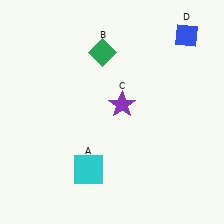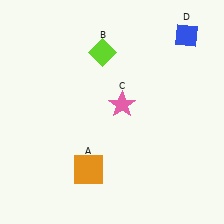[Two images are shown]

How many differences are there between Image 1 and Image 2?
There are 3 differences between the two images.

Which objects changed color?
A changed from cyan to orange. B changed from green to lime. C changed from purple to pink.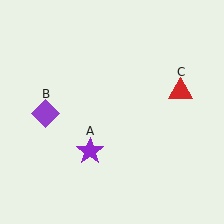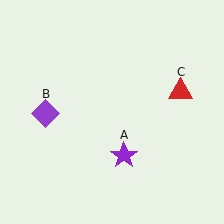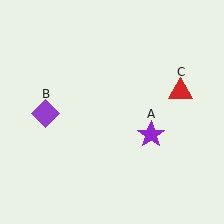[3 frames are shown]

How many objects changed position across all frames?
1 object changed position: purple star (object A).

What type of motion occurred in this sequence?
The purple star (object A) rotated counterclockwise around the center of the scene.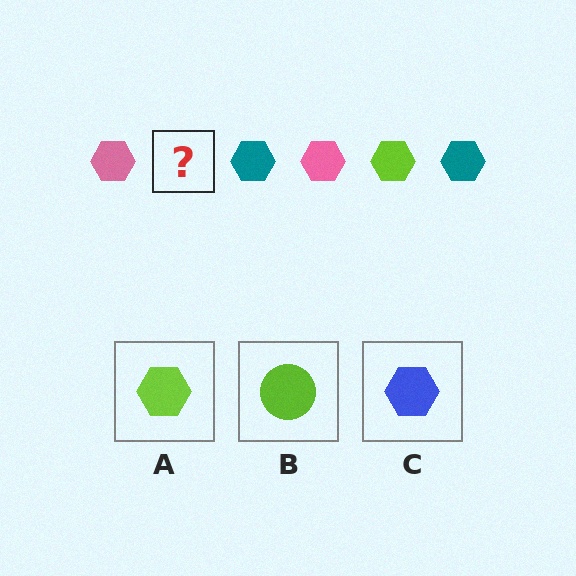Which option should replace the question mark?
Option A.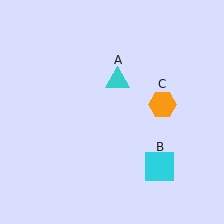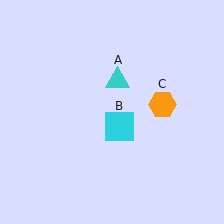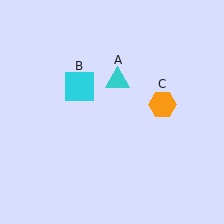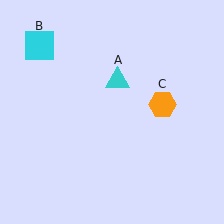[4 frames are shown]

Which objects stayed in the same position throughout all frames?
Cyan triangle (object A) and orange hexagon (object C) remained stationary.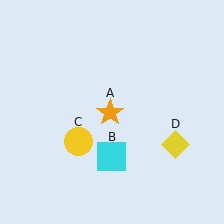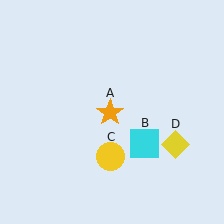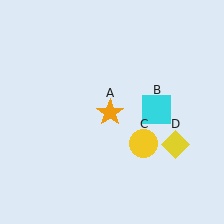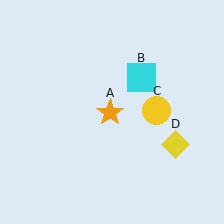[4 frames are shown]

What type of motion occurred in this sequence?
The cyan square (object B), yellow circle (object C) rotated counterclockwise around the center of the scene.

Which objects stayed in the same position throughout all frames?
Orange star (object A) and yellow diamond (object D) remained stationary.